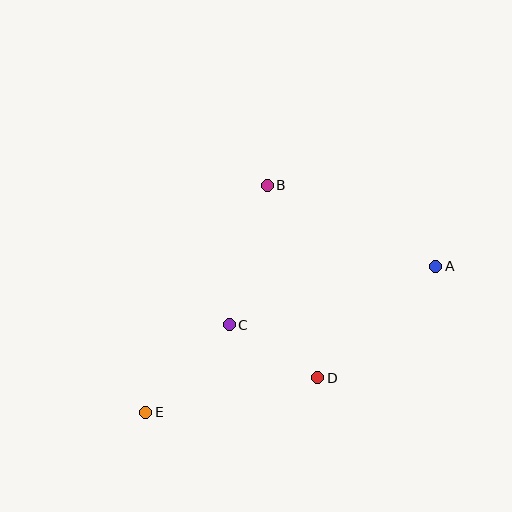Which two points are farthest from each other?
Points A and E are farthest from each other.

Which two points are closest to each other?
Points C and D are closest to each other.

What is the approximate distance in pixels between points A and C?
The distance between A and C is approximately 215 pixels.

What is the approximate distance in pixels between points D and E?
The distance between D and E is approximately 175 pixels.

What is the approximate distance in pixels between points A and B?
The distance between A and B is approximately 187 pixels.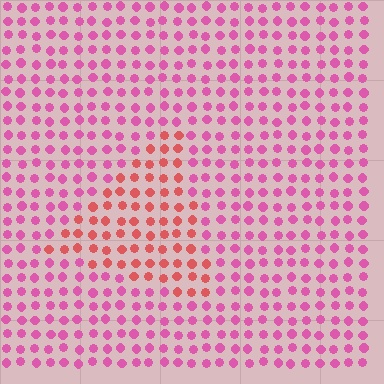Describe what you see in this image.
The image is filled with small pink elements in a uniform arrangement. A triangle-shaped region is visible where the elements are tinted to a slightly different hue, forming a subtle color boundary.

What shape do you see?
I see a triangle.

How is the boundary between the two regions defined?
The boundary is defined purely by a slight shift in hue (about 37 degrees). Spacing, size, and orientation are identical on both sides.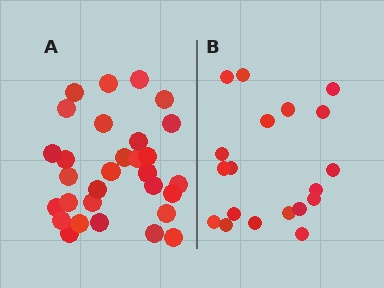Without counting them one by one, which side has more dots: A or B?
Region A (the left region) has more dots.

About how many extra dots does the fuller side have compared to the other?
Region A has roughly 12 or so more dots than region B.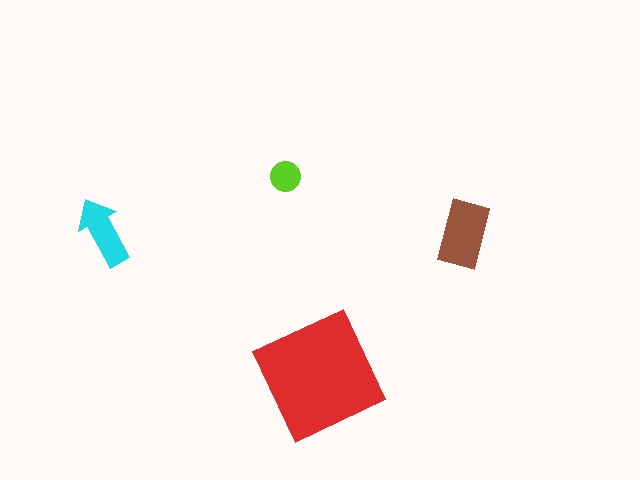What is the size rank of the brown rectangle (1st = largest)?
2nd.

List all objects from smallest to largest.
The lime circle, the cyan arrow, the brown rectangle, the red square.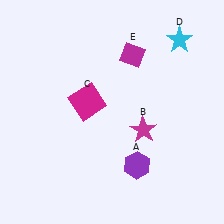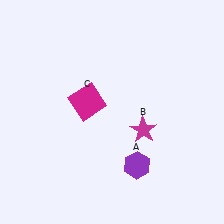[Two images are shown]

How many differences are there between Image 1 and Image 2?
There are 2 differences between the two images.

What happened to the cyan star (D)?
The cyan star (D) was removed in Image 2. It was in the top-right area of Image 1.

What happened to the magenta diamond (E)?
The magenta diamond (E) was removed in Image 2. It was in the top-right area of Image 1.